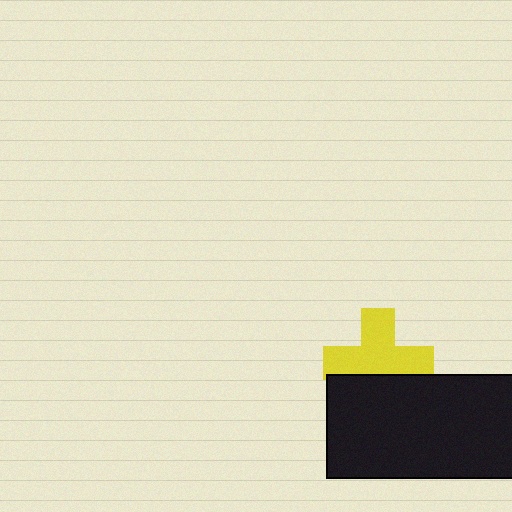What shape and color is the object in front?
The object in front is a black rectangle.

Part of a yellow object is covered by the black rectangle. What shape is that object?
It is a cross.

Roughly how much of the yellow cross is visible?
Most of it is visible (roughly 69%).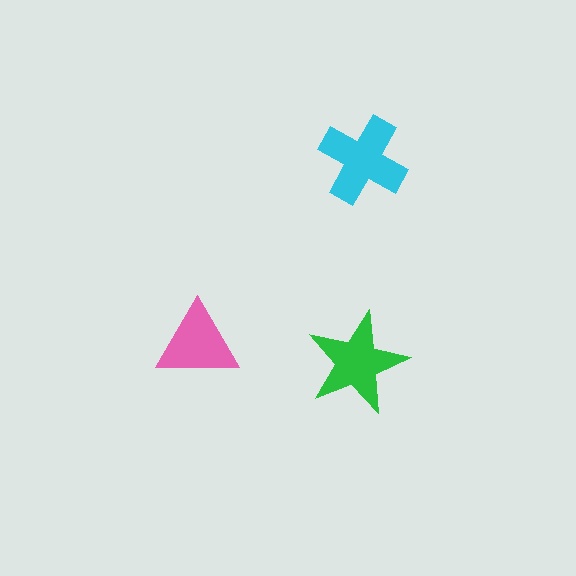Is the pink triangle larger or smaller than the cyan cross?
Smaller.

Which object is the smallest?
The pink triangle.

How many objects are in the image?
There are 3 objects in the image.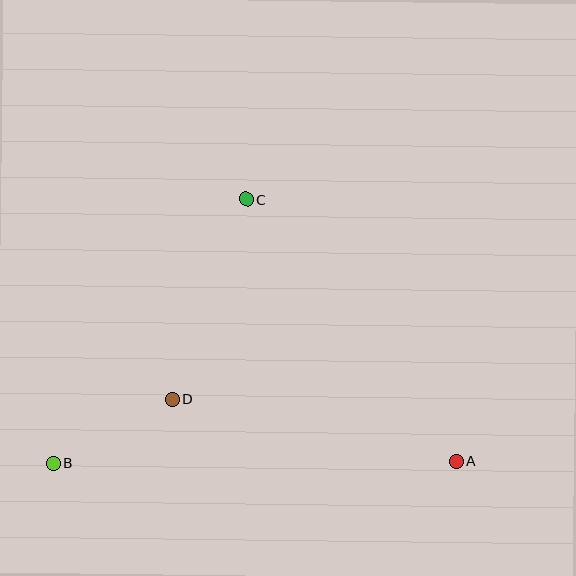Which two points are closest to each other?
Points B and D are closest to each other.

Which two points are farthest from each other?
Points A and B are farthest from each other.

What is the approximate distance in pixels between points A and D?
The distance between A and D is approximately 291 pixels.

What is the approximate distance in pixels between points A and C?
The distance between A and C is approximately 336 pixels.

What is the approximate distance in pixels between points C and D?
The distance between C and D is approximately 213 pixels.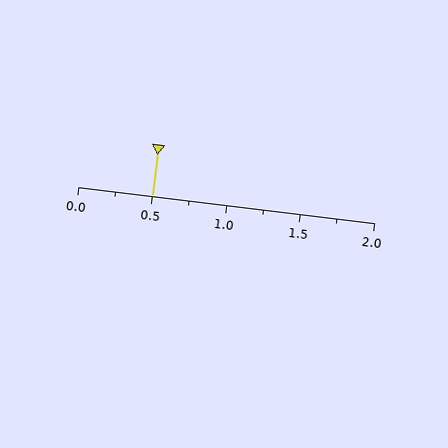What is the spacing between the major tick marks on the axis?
The major ticks are spaced 0.5 apart.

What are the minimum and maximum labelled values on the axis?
The axis runs from 0.0 to 2.0.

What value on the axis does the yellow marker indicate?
The marker indicates approximately 0.5.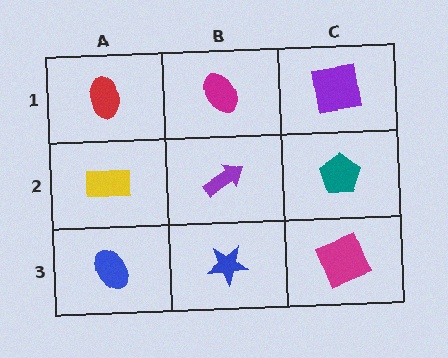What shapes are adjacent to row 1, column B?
A purple arrow (row 2, column B), a red ellipse (row 1, column A), a purple square (row 1, column C).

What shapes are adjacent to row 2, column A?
A red ellipse (row 1, column A), a blue ellipse (row 3, column A), a purple arrow (row 2, column B).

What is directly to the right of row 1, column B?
A purple square.